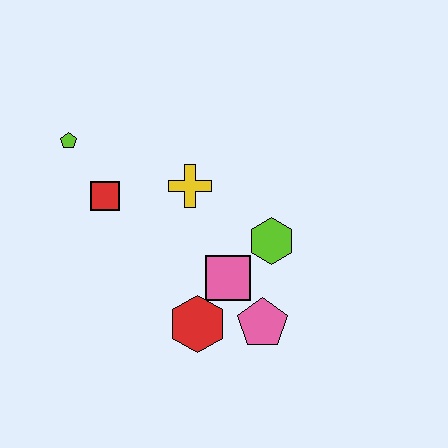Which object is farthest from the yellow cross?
The pink pentagon is farthest from the yellow cross.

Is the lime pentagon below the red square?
No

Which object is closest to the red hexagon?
The pink square is closest to the red hexagon.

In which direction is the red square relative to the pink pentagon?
The red square is to the left of the pink pentagon.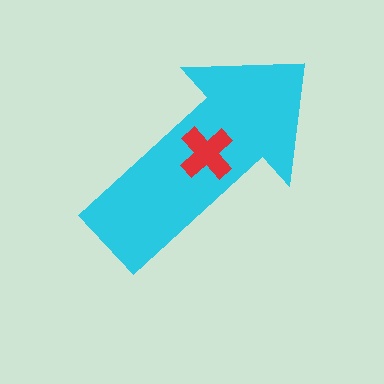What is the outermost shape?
The cyan arrow.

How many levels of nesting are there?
2.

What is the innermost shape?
The red cross.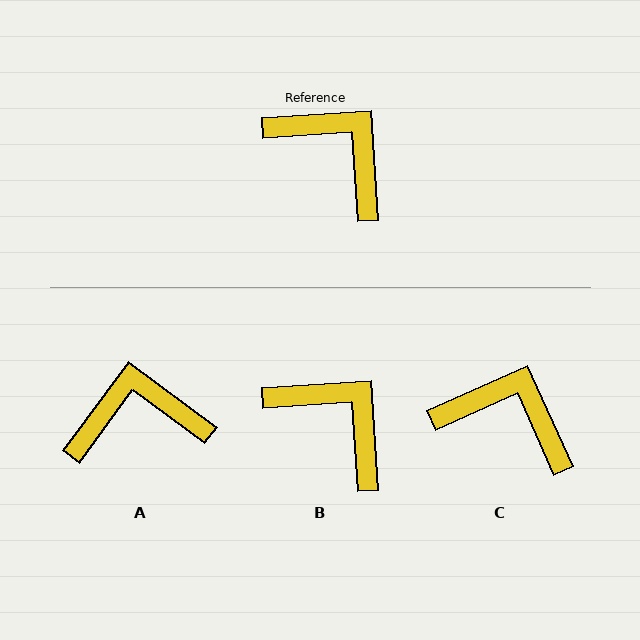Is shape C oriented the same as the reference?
No, it is off by about 20 degrees.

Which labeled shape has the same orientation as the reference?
B.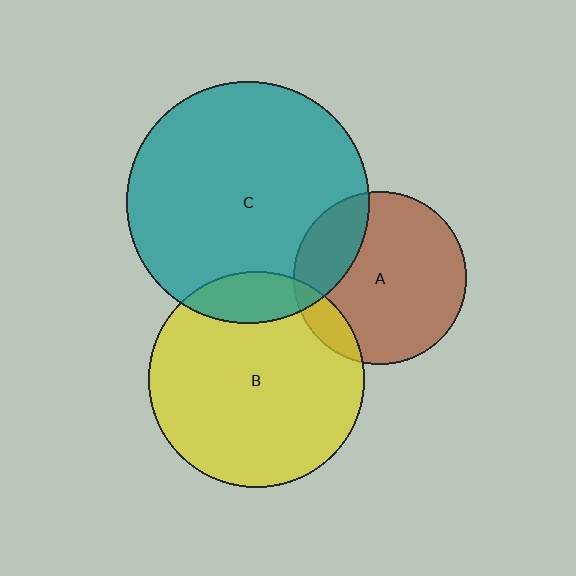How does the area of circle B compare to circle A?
Approximately 1.6 times.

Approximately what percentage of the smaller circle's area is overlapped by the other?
Approximately 15%.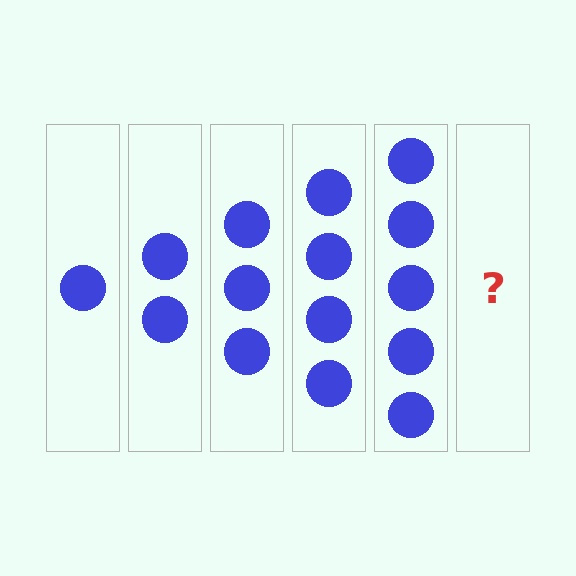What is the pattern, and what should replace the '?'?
The pattern is that each step adds one more circle. The '?' should be 6 circles.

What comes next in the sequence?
The next element should be 6 circles.